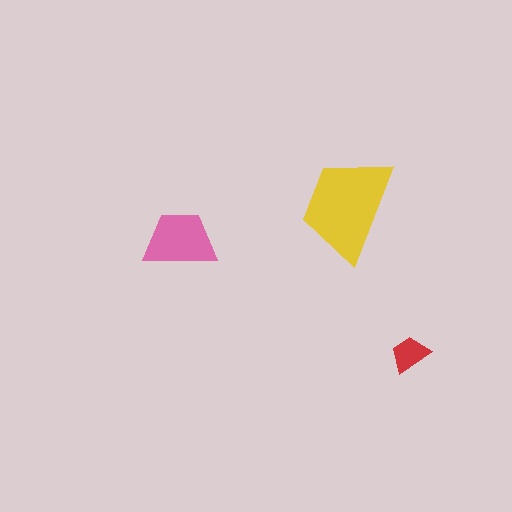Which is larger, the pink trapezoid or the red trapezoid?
The pink one.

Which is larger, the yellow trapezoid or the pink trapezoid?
The yellow one.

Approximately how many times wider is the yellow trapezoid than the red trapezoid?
About 2.5 times wider.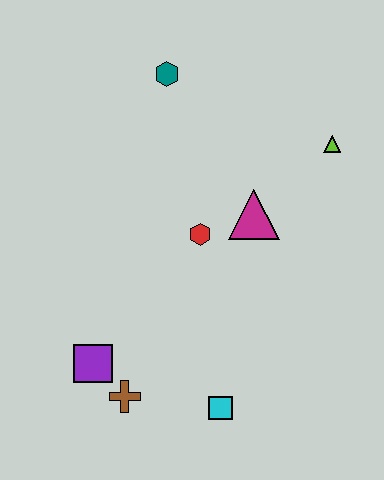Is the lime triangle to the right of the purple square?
Yes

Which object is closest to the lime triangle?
The magenta triangle is closest to the lime triangle.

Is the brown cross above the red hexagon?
No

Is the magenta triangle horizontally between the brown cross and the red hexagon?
No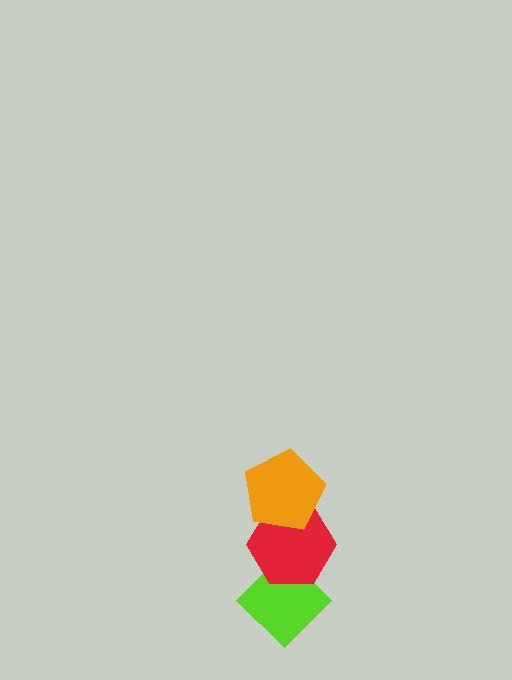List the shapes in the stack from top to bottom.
From top to bottom: the orange pentagon, the red hexagon, the lime diamond.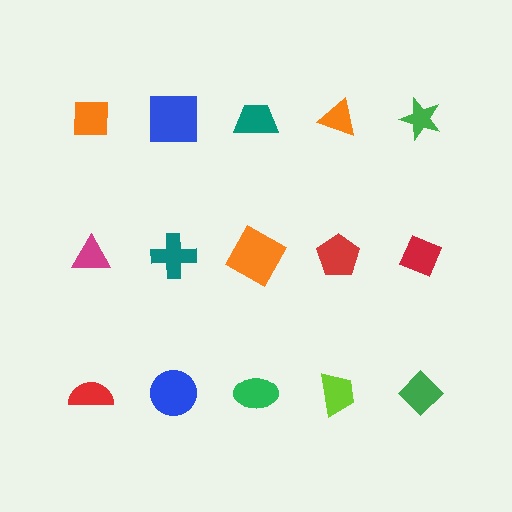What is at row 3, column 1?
A red semicircle.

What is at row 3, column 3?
A green ellipse.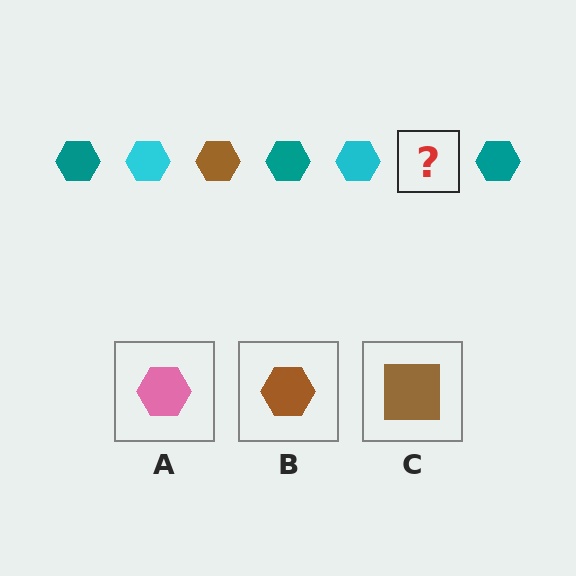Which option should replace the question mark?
Option B.